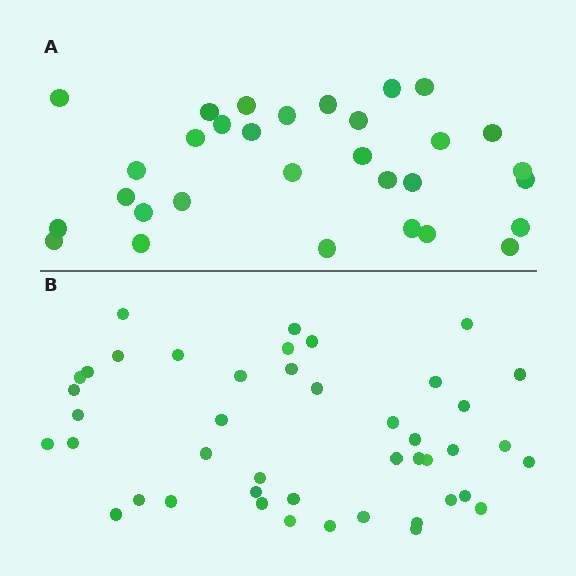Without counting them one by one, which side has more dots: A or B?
Region B (the bottom region) has more dots.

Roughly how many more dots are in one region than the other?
Region B has approximately 15 more dots than region A.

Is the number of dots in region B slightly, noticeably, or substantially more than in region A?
Region B has noticeably more, but not dramatically so. The ratio is roughly 1.4 to 1.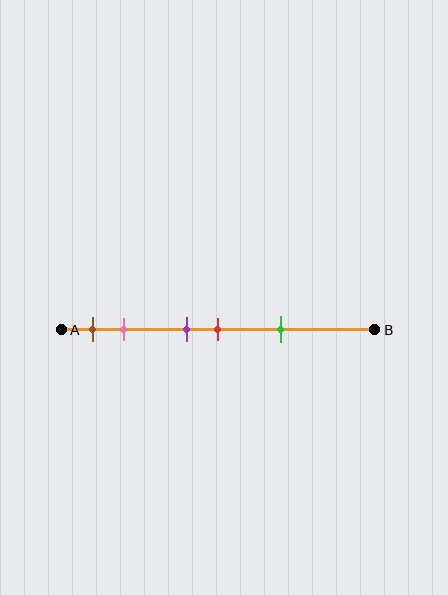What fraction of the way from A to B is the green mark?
The green mark is approximately 70% (0.7) of the way from A to B.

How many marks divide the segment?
There are 5 marks dividing the segment.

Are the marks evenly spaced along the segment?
No, the marks are not evenly spaced.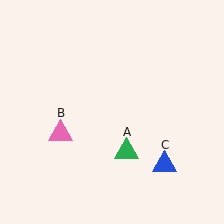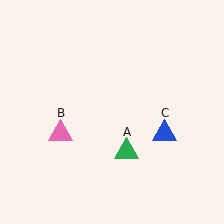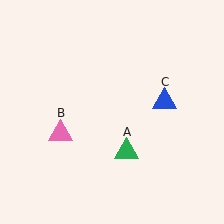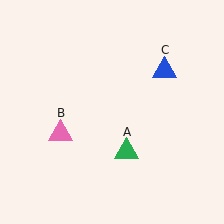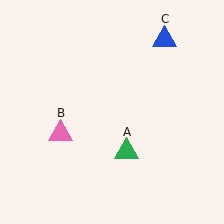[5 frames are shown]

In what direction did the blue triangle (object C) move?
The blue triangle (object C) moved up.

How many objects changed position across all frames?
1 object changed position: blue triangle (object C).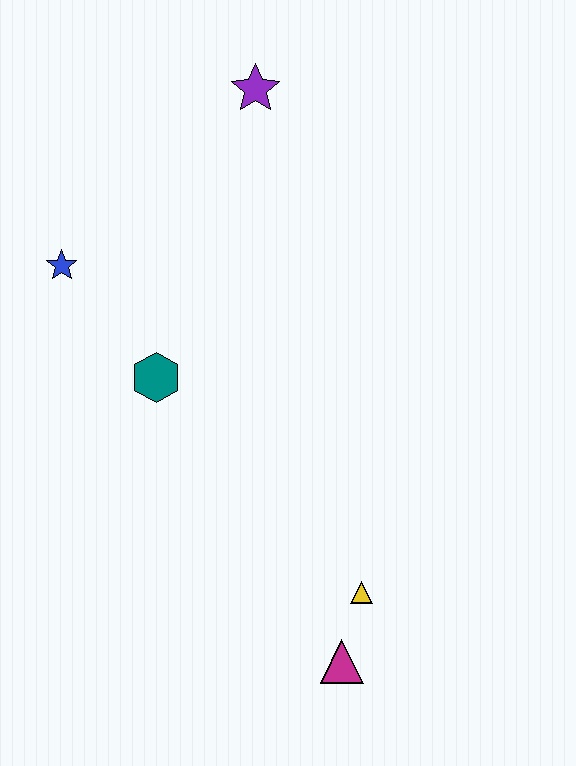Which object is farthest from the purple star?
The magenta triangle is farthest from the purple star.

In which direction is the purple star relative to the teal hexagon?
The purple star is above the teal hexagon.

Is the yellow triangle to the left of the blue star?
No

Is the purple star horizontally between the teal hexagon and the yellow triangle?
Yes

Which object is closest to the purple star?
The blue star is closest to the purple star.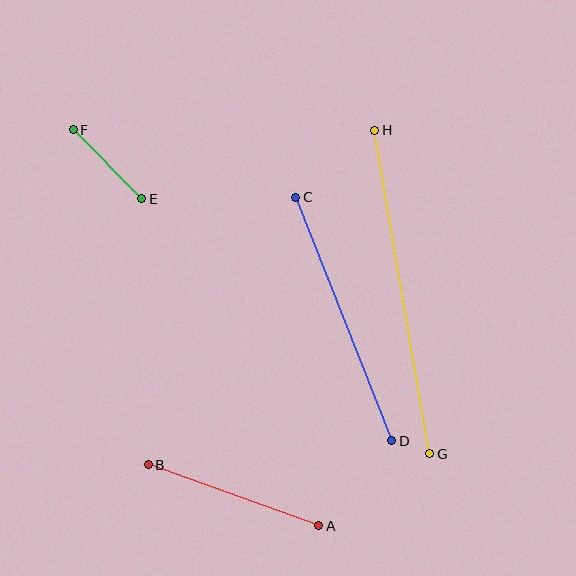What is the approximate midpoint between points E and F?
The midpoint is at approximately (108, 164) pixels.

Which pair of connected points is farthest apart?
Points G and H are farthest apart.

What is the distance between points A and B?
The distance is approximately 181 pixels.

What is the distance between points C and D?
The distance is approximately 262 pixels.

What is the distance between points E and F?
The distance is approximately 97 pixels.